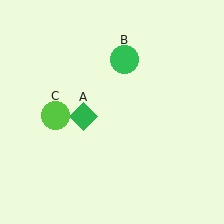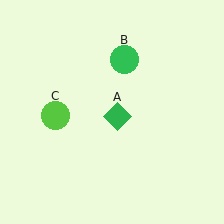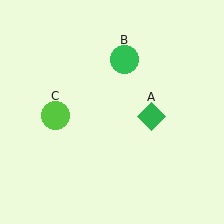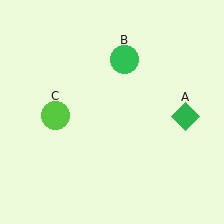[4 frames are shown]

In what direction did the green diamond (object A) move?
The green diamond (object A) moved right.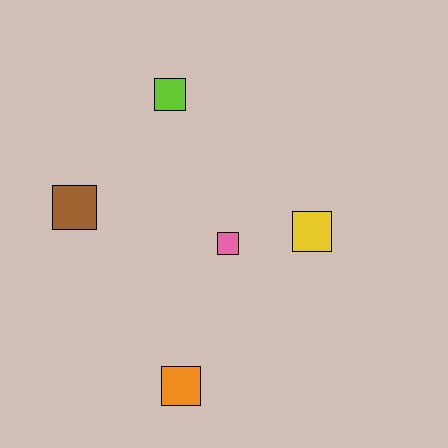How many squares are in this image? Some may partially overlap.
There are 5 squares.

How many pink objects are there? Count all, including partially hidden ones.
There is 1 pink object.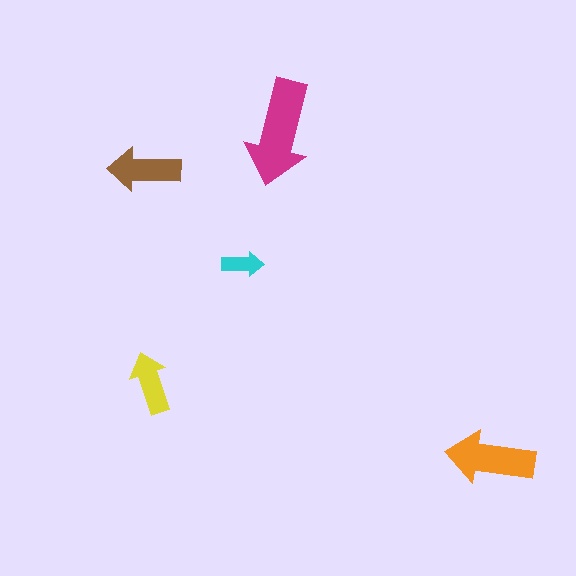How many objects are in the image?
There are 5 objects in the image.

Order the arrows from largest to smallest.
the magenta one, the orange one, the brown one, the yellow one, the cyan one.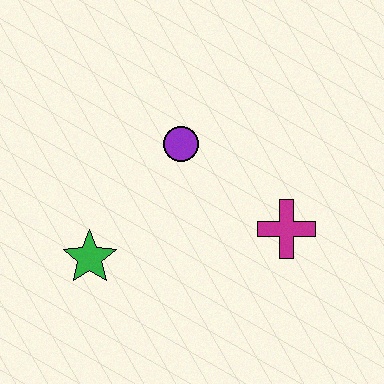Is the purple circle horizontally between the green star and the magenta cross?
Yes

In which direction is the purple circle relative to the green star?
The purple circle is above the green star.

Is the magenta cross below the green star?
No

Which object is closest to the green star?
The purple circle is closest to the green star.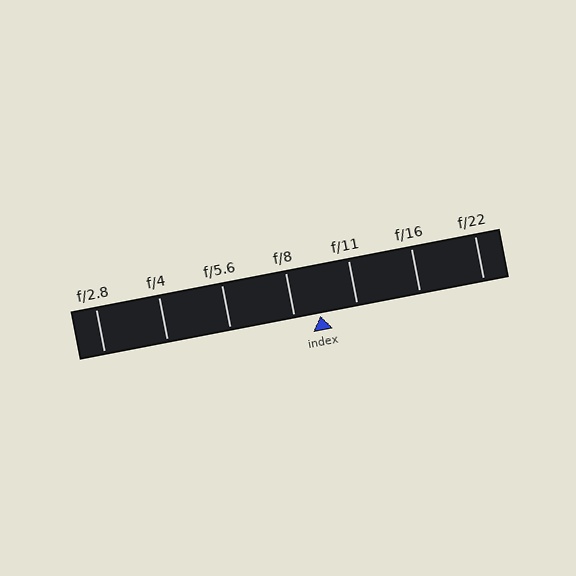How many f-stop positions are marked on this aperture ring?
There are 7 f-stop positions marked.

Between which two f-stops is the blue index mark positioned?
The index mark is between f/8 and f/11.